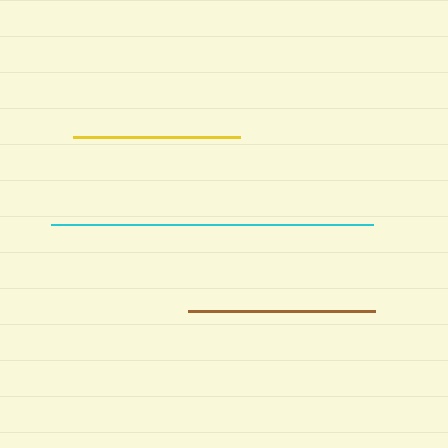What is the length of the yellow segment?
The yellow segment is approximately 168 pixels long.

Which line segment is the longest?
The cyan line is the longest at approximately 322 pixels.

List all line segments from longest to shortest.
From longest to shortest: cyan, brown, yellow.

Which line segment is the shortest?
The yellow line is the shortest at approximately 168 pixels.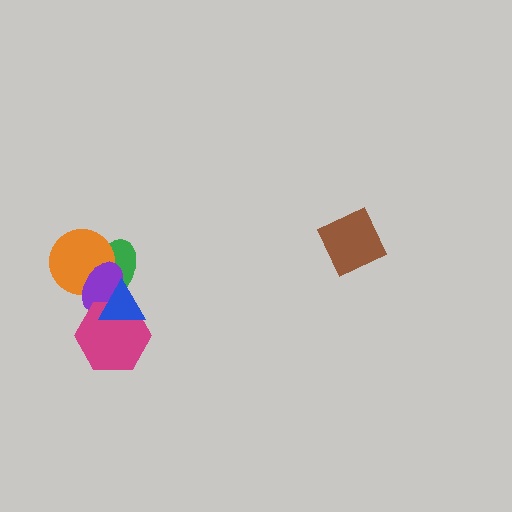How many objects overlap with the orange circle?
2 objects overlap with the orange circle.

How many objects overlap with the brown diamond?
0 objects overlap with the brown diamond.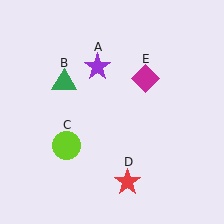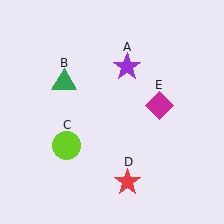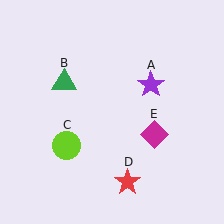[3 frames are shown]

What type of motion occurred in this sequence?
The purple star (object A), magenta diamond (object E) rotated clockwise around the center of the scene.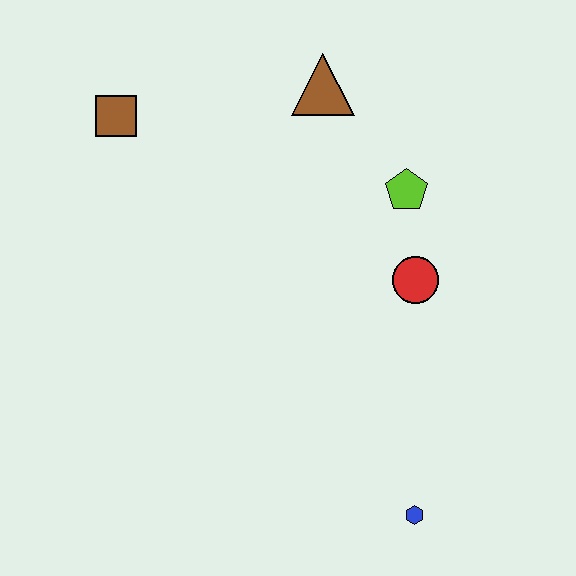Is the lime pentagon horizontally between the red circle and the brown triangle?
Yes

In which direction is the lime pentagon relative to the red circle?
The lime pentagon is above the red circle.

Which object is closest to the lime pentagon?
The red circle is closest to the lime pentagon.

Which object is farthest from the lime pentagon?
The blue hexagon is farthest from the lime pentagon.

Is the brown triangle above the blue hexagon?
Yes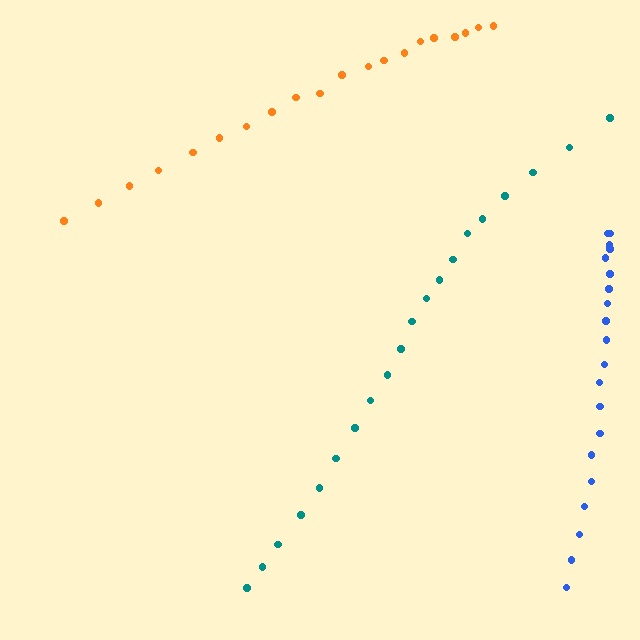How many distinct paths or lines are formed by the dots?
There are 3 distinct paths.